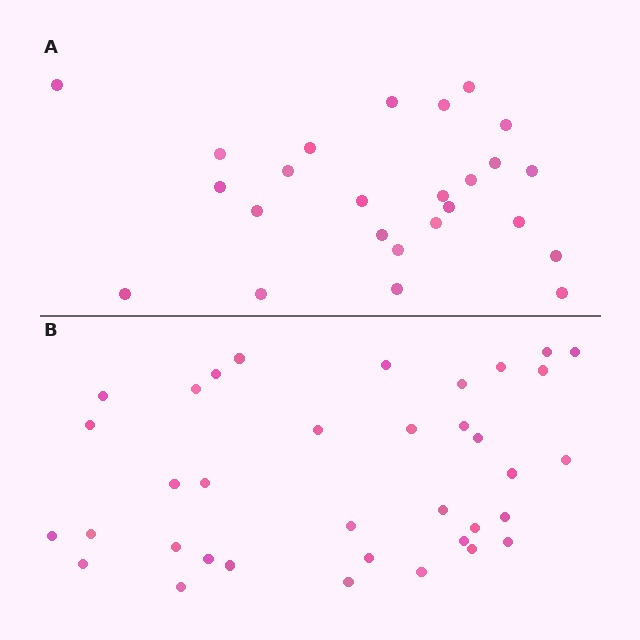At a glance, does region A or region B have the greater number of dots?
Region B (the bottom region) has more dots.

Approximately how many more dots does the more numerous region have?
Region B has roughly 12 or so more dots than region A.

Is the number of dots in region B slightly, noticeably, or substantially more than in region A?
Region B has noticeably more, but not dramatically so. The ratio is roughly 1.4 to 1.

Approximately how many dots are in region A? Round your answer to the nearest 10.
About 20 dots. (The exact count is 25, which rounds to 20.)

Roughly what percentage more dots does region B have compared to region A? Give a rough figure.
About 45% more.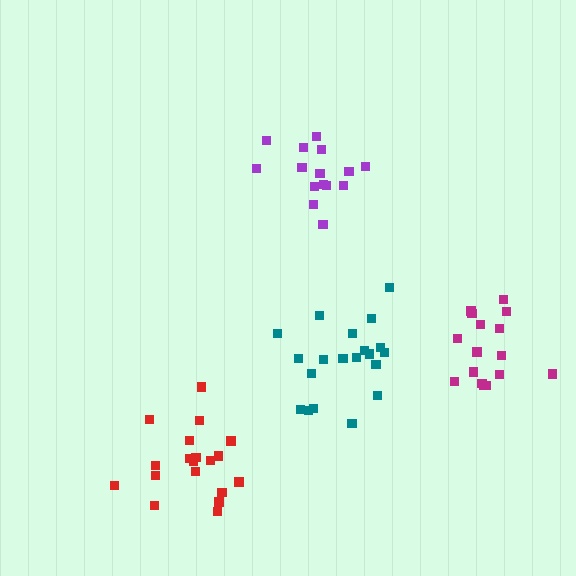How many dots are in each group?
Group 1: 19 dots, Group 2: 15 dots, Group 3: 16 dots, Group 4: 20 dots (70 total).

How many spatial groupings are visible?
There are 4 spatial groupings.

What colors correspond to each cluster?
The clusters are colored: red, purple, magenta, teal.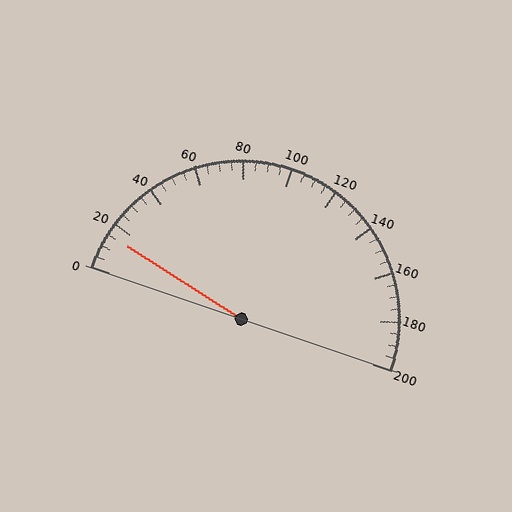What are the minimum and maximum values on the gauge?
The gauge ranges from 0 to 200.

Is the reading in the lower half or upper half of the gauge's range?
The reading is in the lower half of the range (0 to 200).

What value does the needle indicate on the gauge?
The needle indicates approximately 15.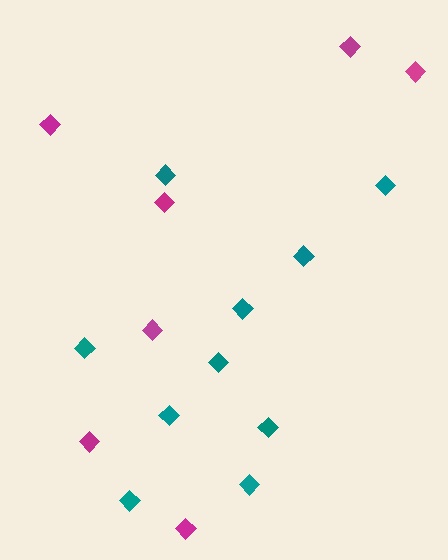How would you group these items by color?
There are 2 groups: one group of teal diamonds (10) and one group of magenta diamonds (7).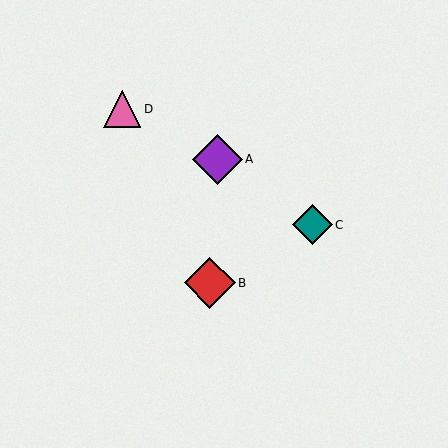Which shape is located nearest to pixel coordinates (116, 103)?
The pink triangle (labeled D) at (122, 109) is nearest to that location.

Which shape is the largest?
The red diamond (labeled B) is the largest.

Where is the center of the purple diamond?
The center of the purple diamond is at (217, 159).